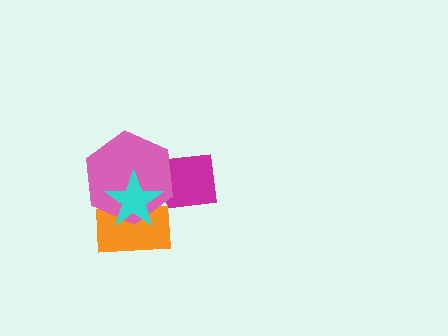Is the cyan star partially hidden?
No, no other shape covers it.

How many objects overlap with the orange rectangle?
2 objects overlap with the orange rectangle.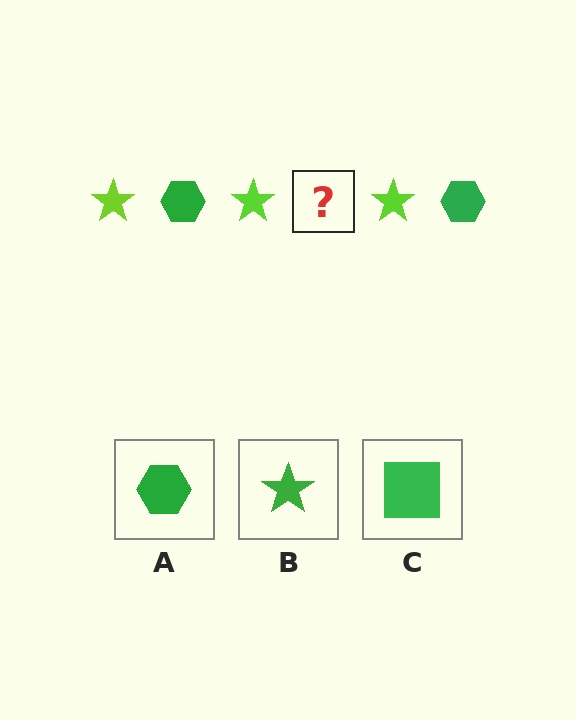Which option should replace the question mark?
Option A.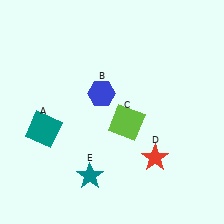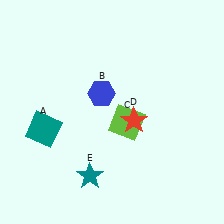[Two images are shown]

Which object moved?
The red star (D) moved up.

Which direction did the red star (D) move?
The red star (D) moved up.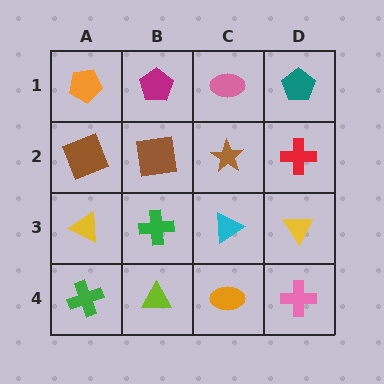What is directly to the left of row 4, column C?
A lime triangle.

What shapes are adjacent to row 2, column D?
A teal pentagon (row 1, column D), a yellow triangle (row 3, column D), a brown star (row 2, column C).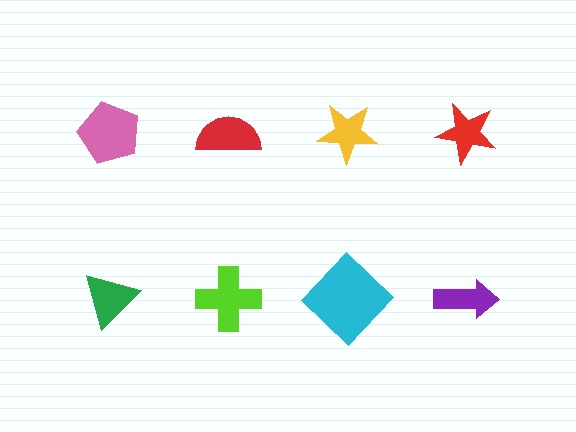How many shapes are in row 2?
4 shapes.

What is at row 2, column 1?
A green triangle.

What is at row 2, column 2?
A lime cross.